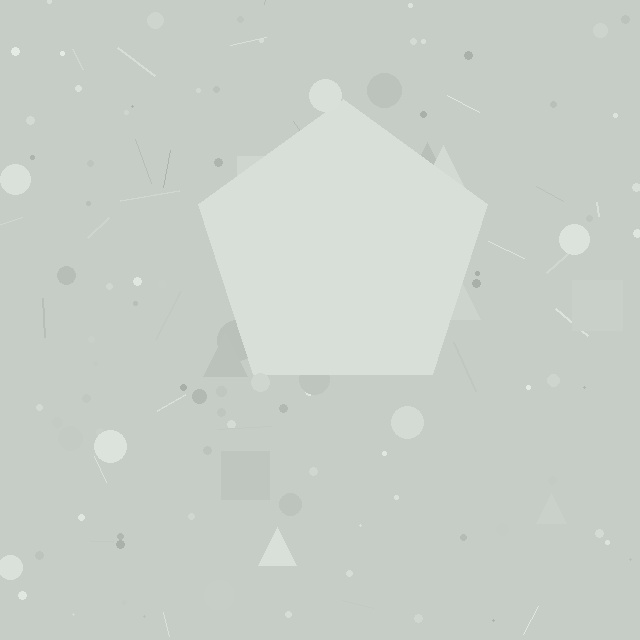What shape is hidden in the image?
A pentagon is hidden in the image.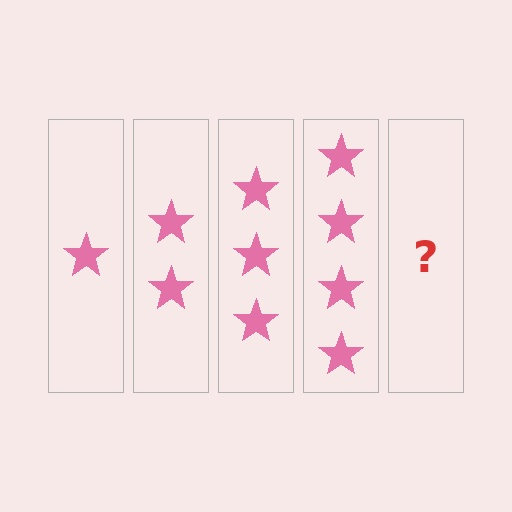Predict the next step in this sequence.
The next step is 5 stars.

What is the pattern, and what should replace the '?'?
The pattern is that each step adds one more star. The '?' should be 5 stars.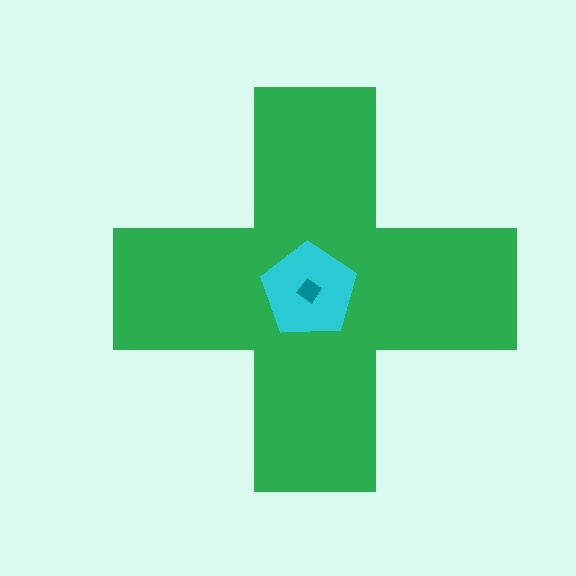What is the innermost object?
The teal diamond.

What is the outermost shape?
The green cross.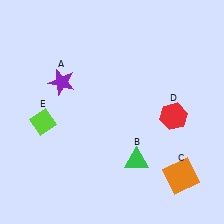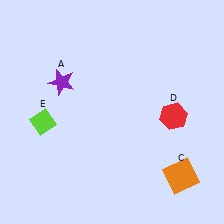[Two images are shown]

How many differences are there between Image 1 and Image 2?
There is 1 difference between the two images.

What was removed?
The green triangle (B) was removed in Image 2.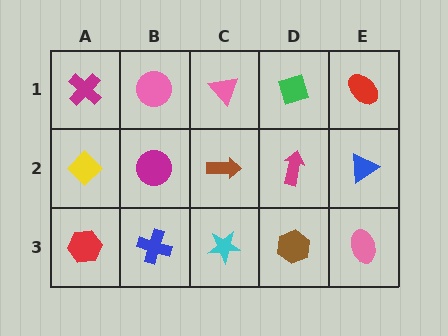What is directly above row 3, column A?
A yellow diamond.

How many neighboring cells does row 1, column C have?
3.